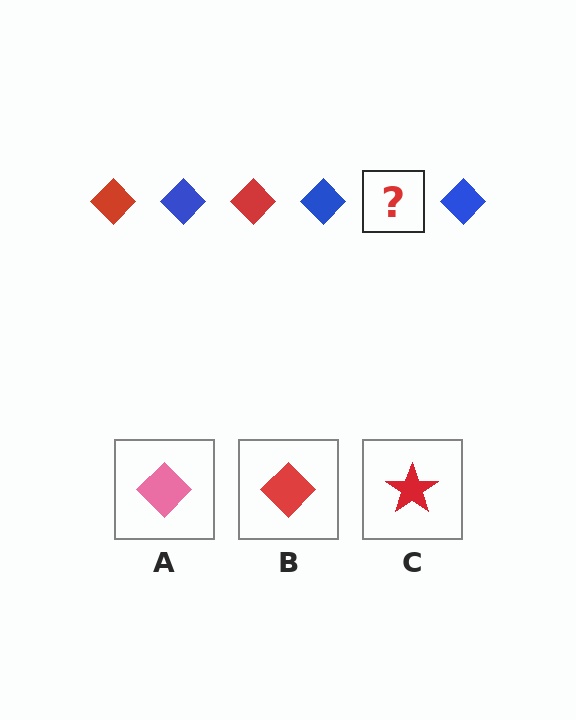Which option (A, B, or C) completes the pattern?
B.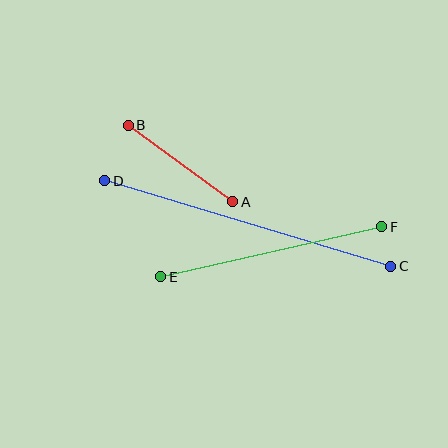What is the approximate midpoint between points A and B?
The midpoint is at approximately (180, 163) pixels.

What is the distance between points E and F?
The distance is approximately 227 pixels.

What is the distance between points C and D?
The distance is approximately 299 pixels.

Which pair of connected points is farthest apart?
Points C and D are farthest apart.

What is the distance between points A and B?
The distance is approximately 129 pixels.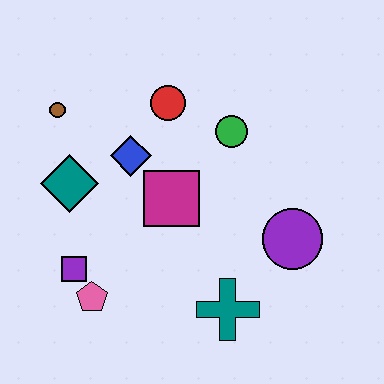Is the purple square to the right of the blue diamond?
No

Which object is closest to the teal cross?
The purple circle is closest to the teal cross.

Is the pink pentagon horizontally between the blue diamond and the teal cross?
No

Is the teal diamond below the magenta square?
No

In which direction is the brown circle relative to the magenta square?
The brown circle is to the left of the magenta square.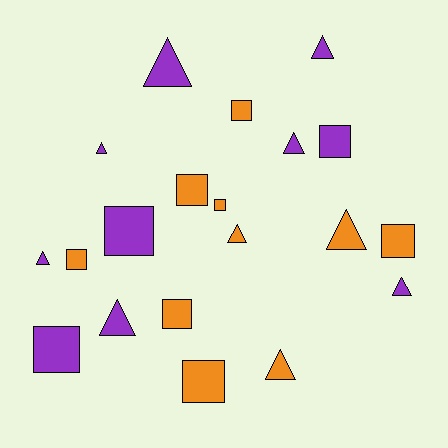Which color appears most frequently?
Purple, with 10 objects.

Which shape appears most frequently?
Square, with 10 objects.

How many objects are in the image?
There are 20 objects.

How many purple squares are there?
There are 3 purple squares.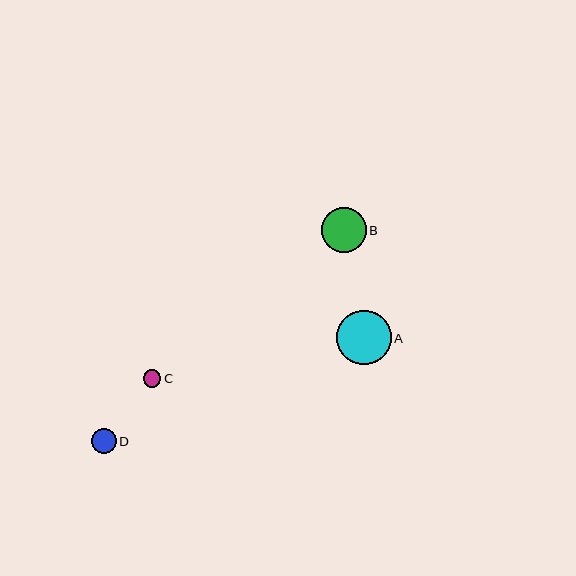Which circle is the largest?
Circle A is the largest with a size of approximately 55 pixels.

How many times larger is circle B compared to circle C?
Circle B is approximately 2.6 times the size of circle C.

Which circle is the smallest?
Circle C is the smallest with a size of approximately 17 pixels.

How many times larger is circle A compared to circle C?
Circle A is approximately 3.1 times the size of circle C.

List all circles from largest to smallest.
From largest to smallest: A, B, D, C.